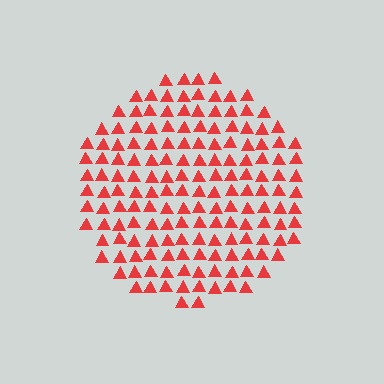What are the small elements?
The small elements are triangles.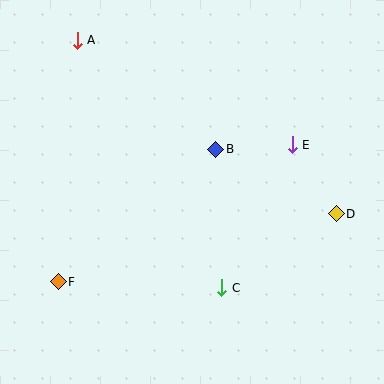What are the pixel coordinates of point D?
Point D is at (336, 214).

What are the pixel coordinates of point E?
Point E is at (292, 145).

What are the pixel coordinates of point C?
Point C is at (222, 288).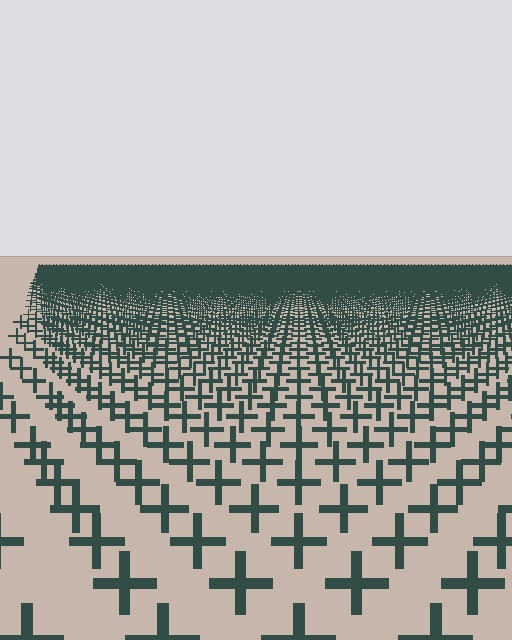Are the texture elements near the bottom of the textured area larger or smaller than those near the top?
Larger. Near the bottom, elements are closer to the viewer and appear at a bigger on-screen size.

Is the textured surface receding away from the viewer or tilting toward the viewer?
The surface is receding away from the viewer. Texture elements get smaller and denser toward the top.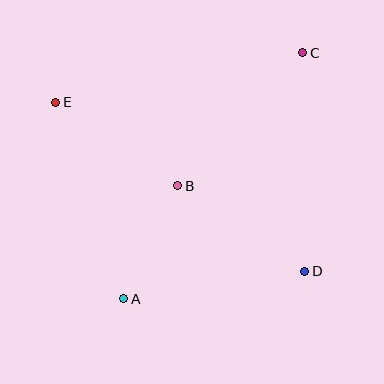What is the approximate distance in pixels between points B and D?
The distance between B and D is approximately 153 pixels.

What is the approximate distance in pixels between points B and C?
The distance between B and C is approximately 182 pixels.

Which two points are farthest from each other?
Points A and C are farthest from each other.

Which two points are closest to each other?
Points A and B are closest to each other.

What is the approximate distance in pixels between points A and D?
The distance between A and D is approximately 183 pixels.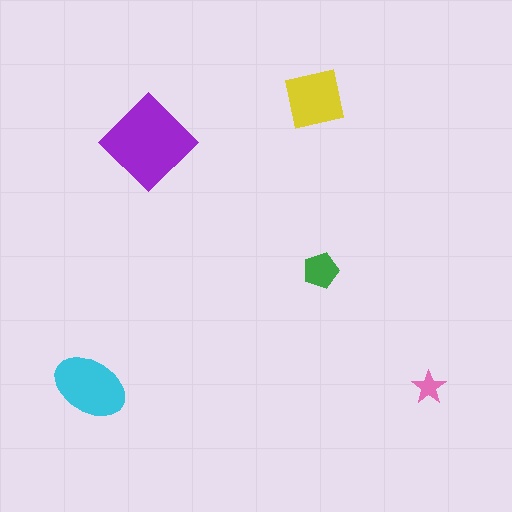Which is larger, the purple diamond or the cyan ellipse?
The purple diamond.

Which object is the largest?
The purple diamond.